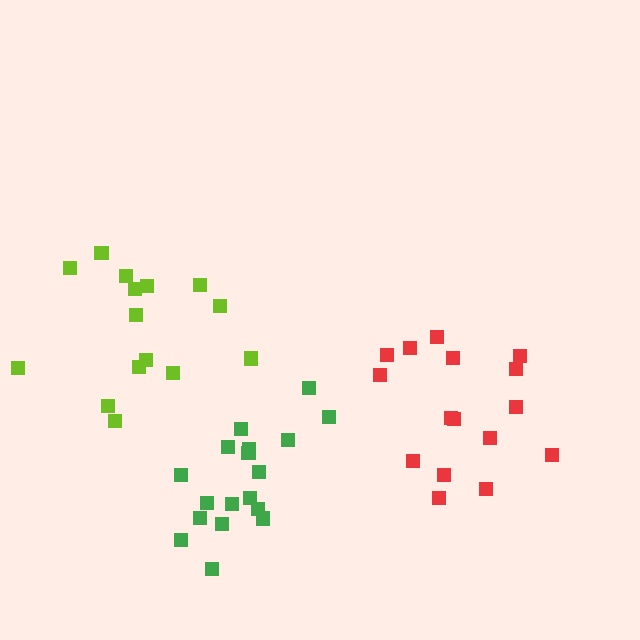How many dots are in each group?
Group 1: 18 dots, Group 2: 16 dots, Group 3: 15 dots (49 total).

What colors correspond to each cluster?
The clusters are colored: green, red, lime.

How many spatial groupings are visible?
There are 3 spatial groupings.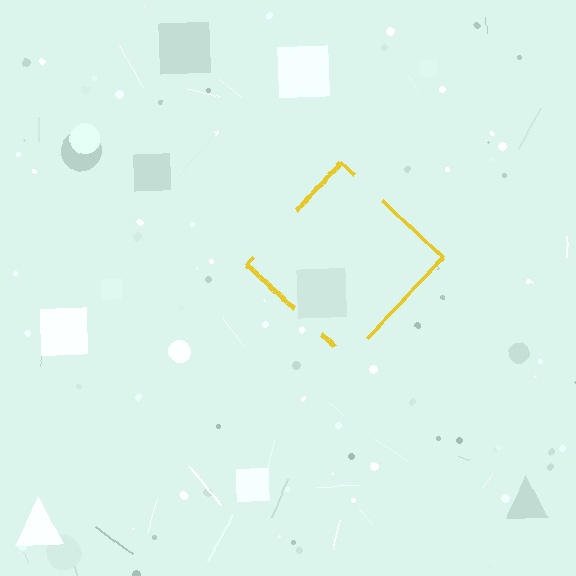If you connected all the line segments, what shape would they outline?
They would outline a diamond.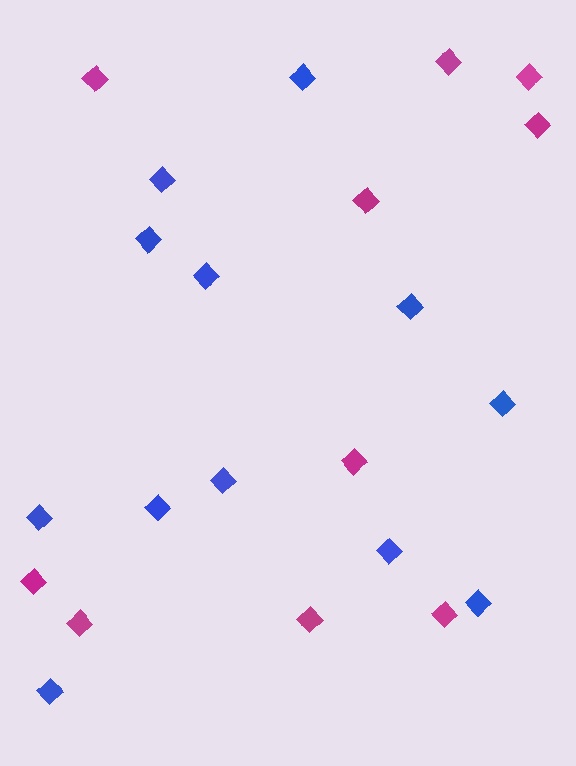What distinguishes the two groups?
There are 2 groups: one group of blue diamonds (12) and one group of magenta diamonds (10).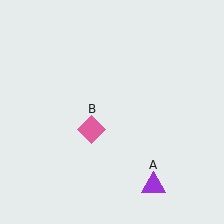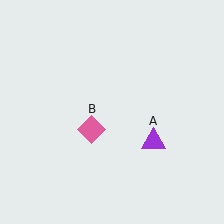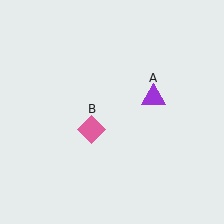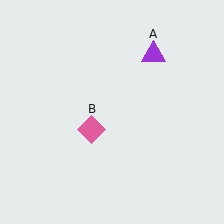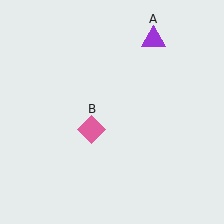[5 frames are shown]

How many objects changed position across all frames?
1 object changed position: purple triangle (object A).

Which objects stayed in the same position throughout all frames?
Pink diamond (object B) remained stationary.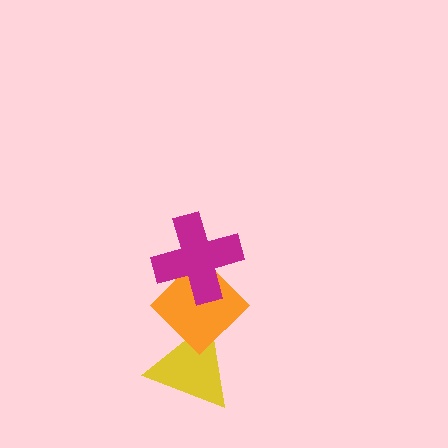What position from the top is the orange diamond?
The orange diamond is 2nd from the top.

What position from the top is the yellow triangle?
The yellow triangle is 3rd from the top.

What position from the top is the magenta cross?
The magenta cross is 1st from the top.